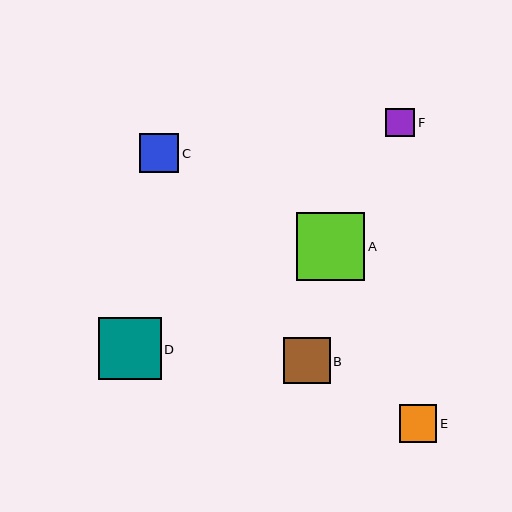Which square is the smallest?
Square F is the smallest with a size of approximately 29 pixels.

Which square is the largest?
Square A is the largest with a size of approximately 68 pixels.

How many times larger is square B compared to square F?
Square B is approximately 1.6 times the size of square F.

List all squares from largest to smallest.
From largest to smallest: A, D, B, C, E, F.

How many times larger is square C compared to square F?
Square C is approximately 1.4 times the size of square F.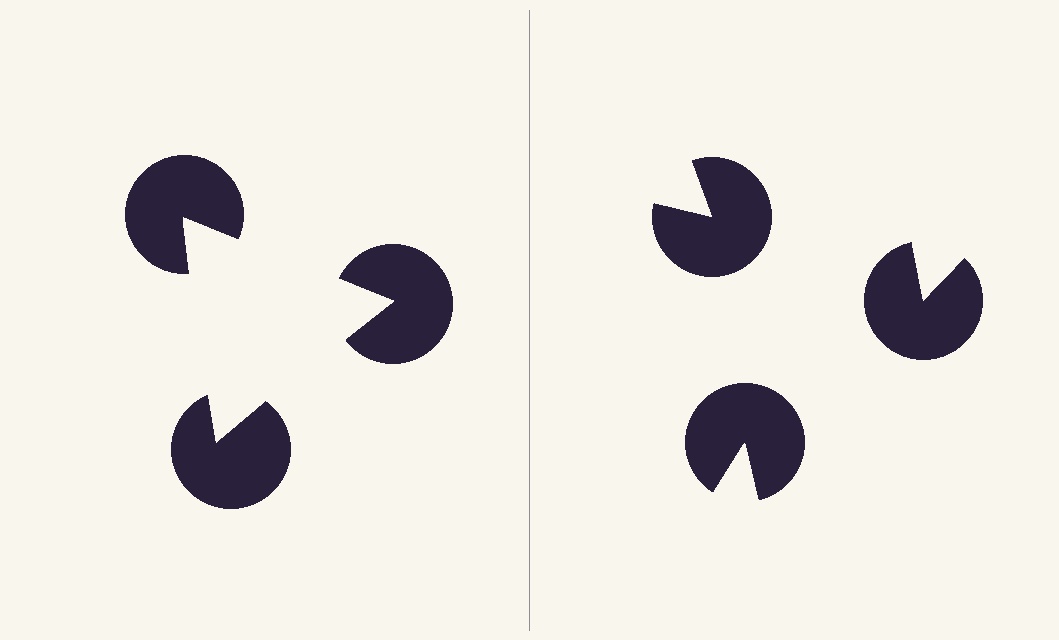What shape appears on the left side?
An illusory triangle.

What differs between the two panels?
The pac-man discs are positioned identically on both sides; only the wedge orientations differ. On the left they align to a triangle; on the right they are misaligned.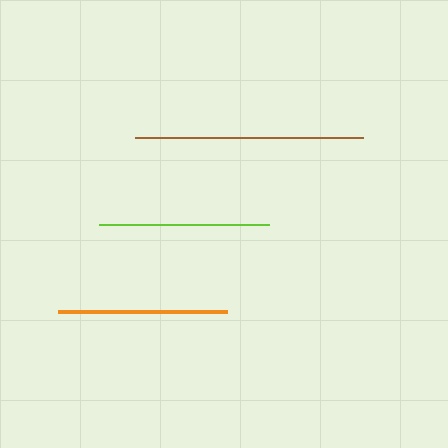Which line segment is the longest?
The brown line is the longest at approximately 228 pixels.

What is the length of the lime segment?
The lime segment is approximately 170 pixels long.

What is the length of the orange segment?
The orange segment is approximately 168 pixels long.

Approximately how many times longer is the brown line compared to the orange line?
The brown line is approximately 1.4 times the length of the orange line.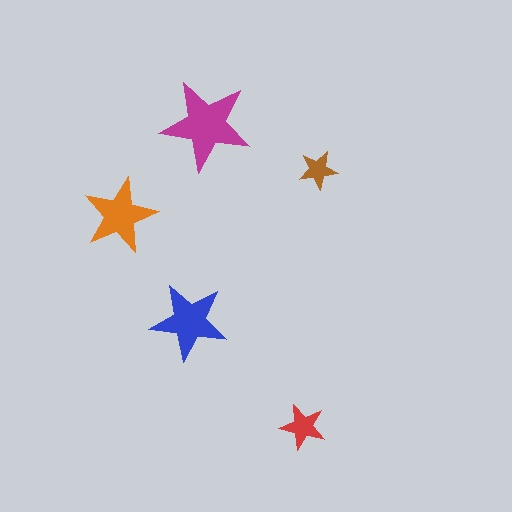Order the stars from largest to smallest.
the magenta one, the blue one, the orange one, the red one, the brown one.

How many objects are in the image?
There are 5 objects in the image.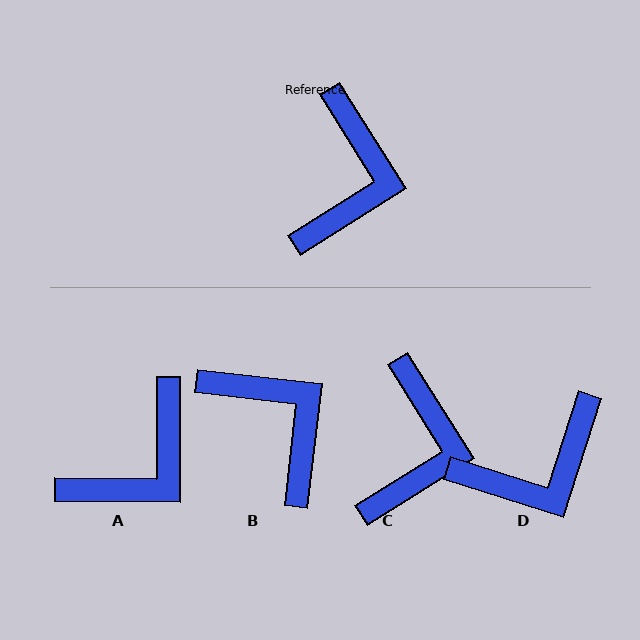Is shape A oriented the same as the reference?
No, it is off by about 32 degrees.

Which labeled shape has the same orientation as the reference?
C.